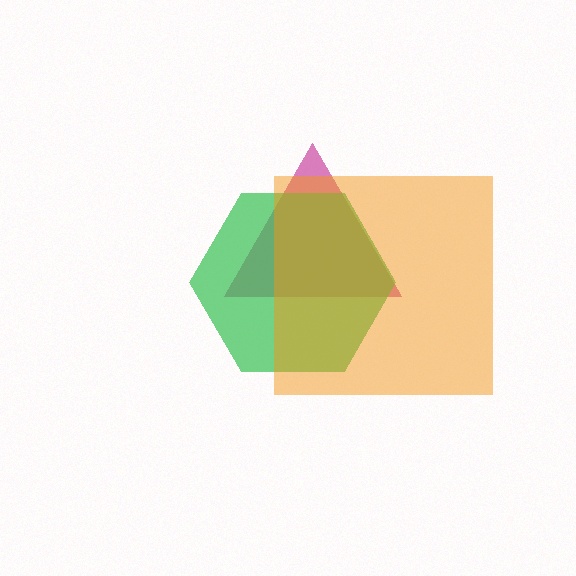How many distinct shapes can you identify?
There are 3 distinct shapes: a magenta triangle, a green hexagon, an orange square.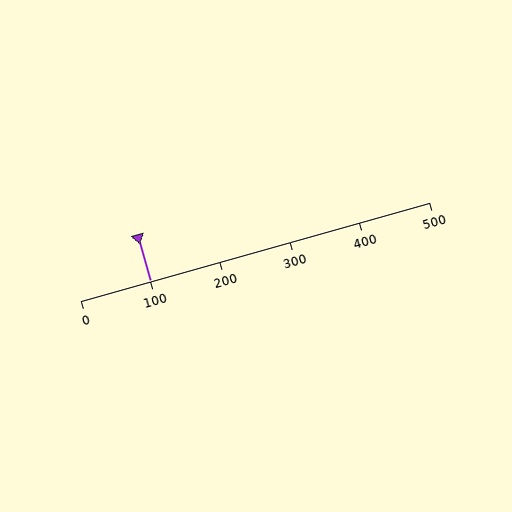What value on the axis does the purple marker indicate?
The marker indicates approximately 100.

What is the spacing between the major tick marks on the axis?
The major ticks are spaced 100 apart.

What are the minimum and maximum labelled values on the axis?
The axis runs from 0 to 500.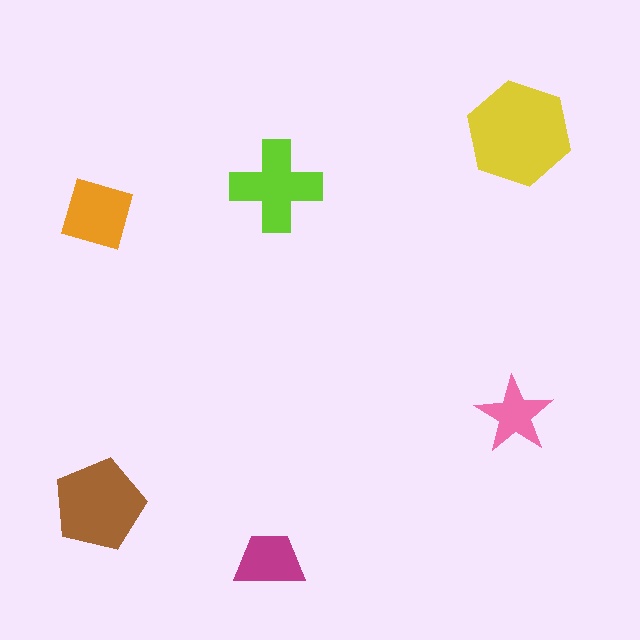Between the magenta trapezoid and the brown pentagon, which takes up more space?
The brown pentagon.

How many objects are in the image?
There are 6 objects in the image.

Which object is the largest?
The yellow hexagon.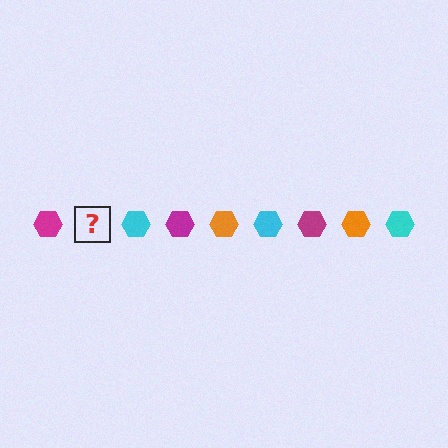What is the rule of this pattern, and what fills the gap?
The rule is that the pattern cycles through magenta, orange, cyan hexagons. The gap should be filled with an orange hexagon.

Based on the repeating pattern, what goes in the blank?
The blank should be an orange hexagon.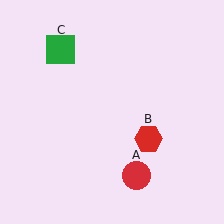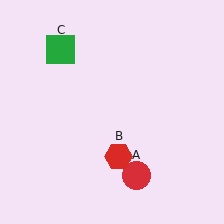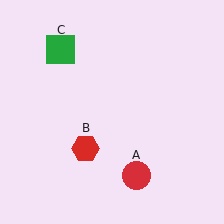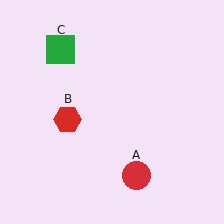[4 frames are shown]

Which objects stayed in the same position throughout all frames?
Red circle (object A) and green square (object C) remained stationary.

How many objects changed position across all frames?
1 object changed position: red hexagon (object B).